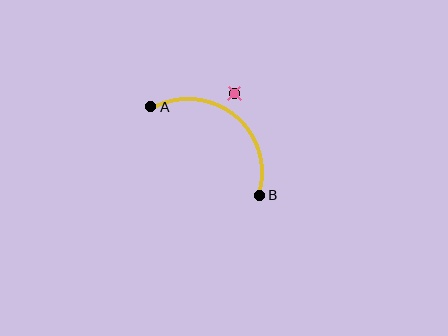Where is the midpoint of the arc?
The arc midpoint is the point on the curve farthest from the straight line joining A and B. It sits above and to the right of that line.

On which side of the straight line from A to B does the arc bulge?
The arc bulges above and to the right of the straight line connecting A and B.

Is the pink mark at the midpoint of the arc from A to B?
No — the pink mark does not lie on the arc at all. It sits slightly outside the curve.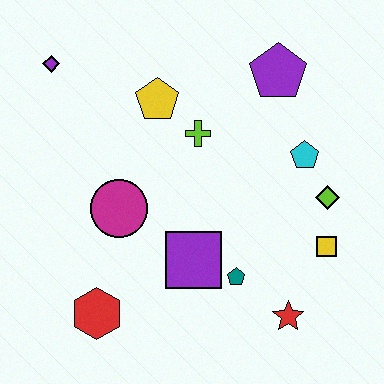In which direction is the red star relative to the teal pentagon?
The red star is to the right of the teal pentagon.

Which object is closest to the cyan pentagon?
The lime diamond is closest to the cyan pentagon.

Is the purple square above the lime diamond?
No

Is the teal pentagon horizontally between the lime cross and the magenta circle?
No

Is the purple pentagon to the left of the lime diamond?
Yes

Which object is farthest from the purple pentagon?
The red hexagon is farthest from the purple pentagon.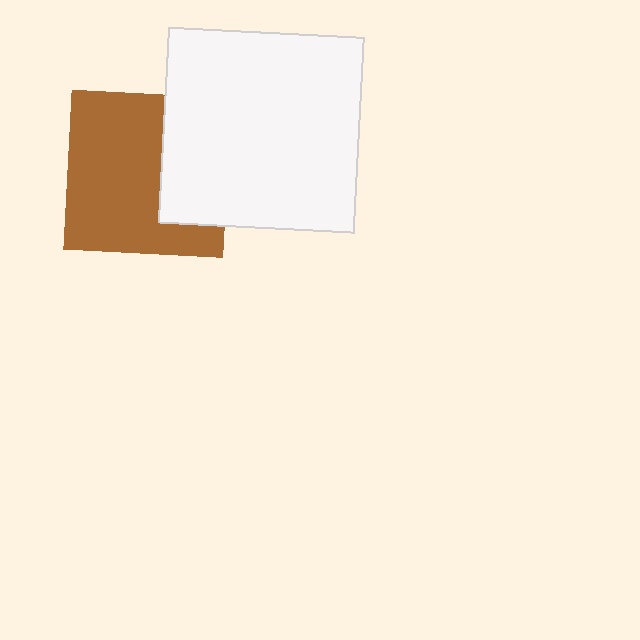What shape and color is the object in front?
The object in front is a white square.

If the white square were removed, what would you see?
You would see the complete brown square.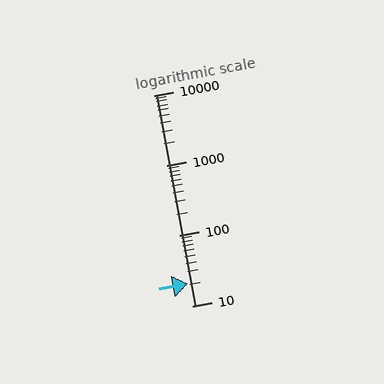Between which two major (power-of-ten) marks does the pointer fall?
The pointer is between 10 and 100.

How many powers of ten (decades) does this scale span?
The scale spans 3 decades, from 10 to 10000.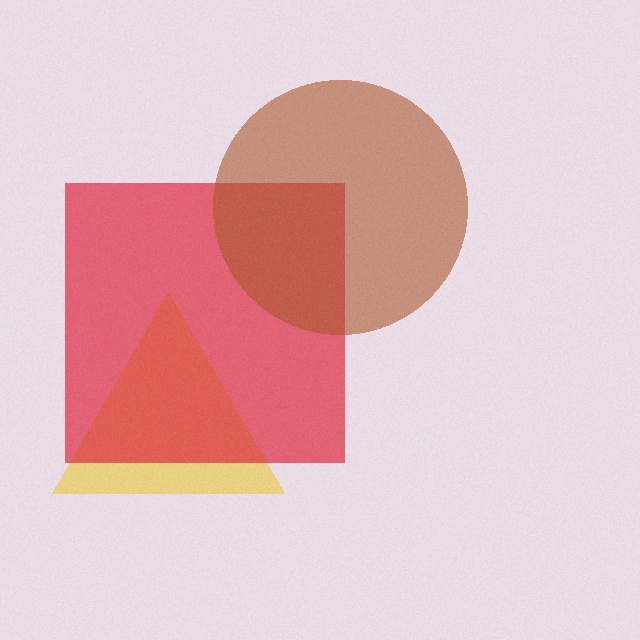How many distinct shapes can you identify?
There are 3 distinct shapes: a yellow triangle, a red square, a brown circle.